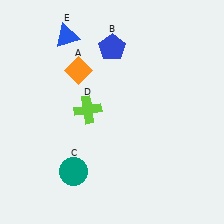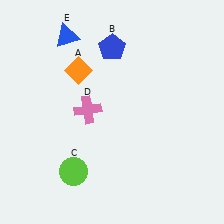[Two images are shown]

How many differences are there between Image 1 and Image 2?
There are 2 differences between the two images.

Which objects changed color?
C changed from teal to lime. D changed from lime to pink.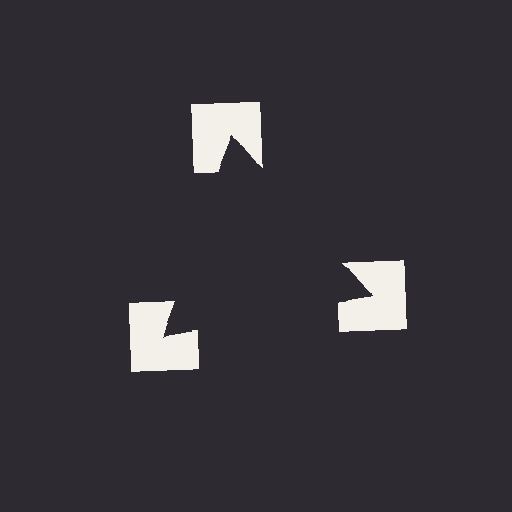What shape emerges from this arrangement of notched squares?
An illusory triangle — its edges are inferred from the aligned wedge cuts in the notched squares, not physically drawn.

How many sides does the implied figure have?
3 sides.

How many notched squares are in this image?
There are 3 — one at each vertex of the illusory triangle.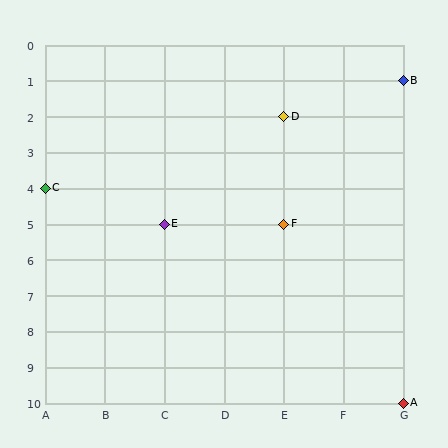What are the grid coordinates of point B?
Point B is at grid coordinates (G, 1).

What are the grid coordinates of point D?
Point D is at grid coordinates (E, 2).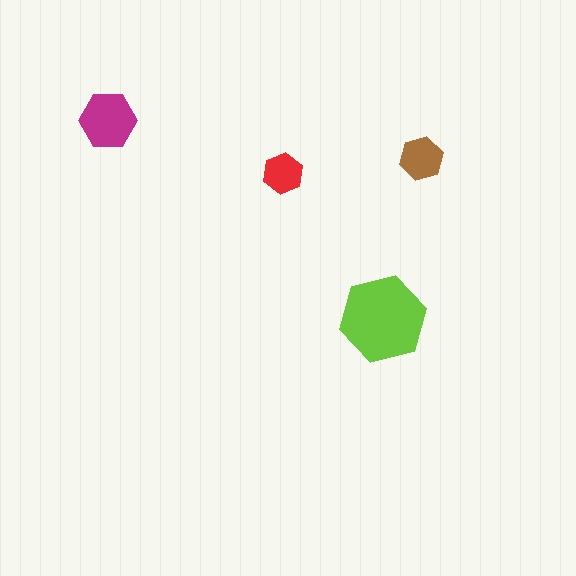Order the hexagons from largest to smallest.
the lime one, the magenta one, the brown one, the red one.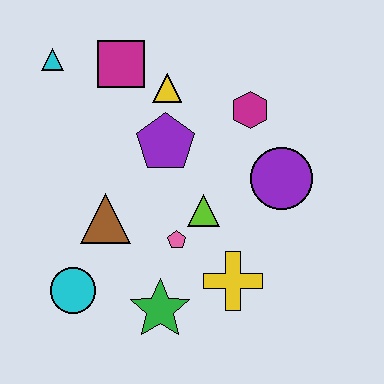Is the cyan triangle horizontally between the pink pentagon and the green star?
No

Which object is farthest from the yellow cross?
The cyan triangle is farthest from the yellow cross.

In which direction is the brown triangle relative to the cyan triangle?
The brown triangle is below the cyan triangle.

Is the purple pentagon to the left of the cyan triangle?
No